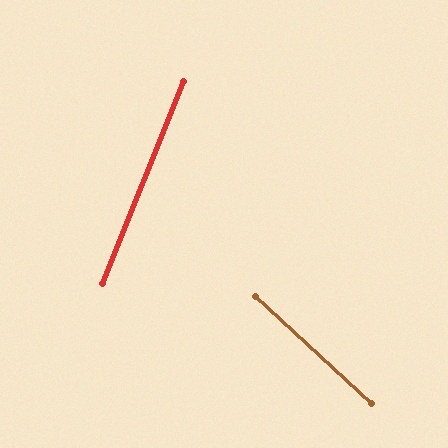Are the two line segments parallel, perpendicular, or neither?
Neither parallel nor perpendicular — they differ by about 69°.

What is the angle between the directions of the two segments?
Approximately 69 degrees.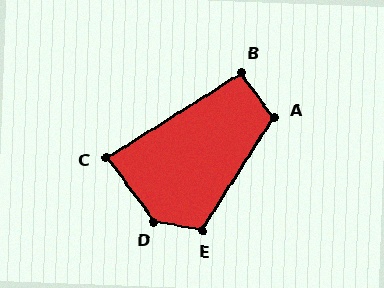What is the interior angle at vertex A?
Approximately 111 degrees (obtuse).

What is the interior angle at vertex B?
Approximately 95 degrees (approximately right).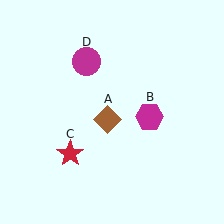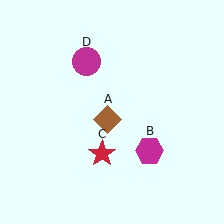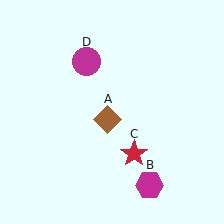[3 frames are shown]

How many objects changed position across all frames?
2 objects changed position: magenta hexagon (object B), red star (object C).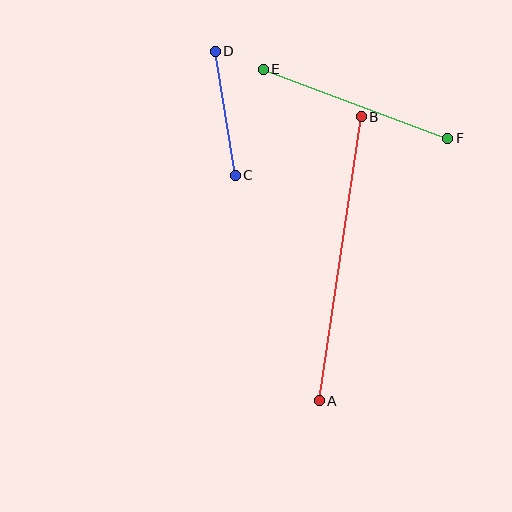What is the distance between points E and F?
The distance is approximately 197 pixels.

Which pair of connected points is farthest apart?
Points A and B are farthest apart.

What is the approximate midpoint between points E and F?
The midpoint is at approximately (355, 104) pixels.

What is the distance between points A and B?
The distance is approximately 288 pixels.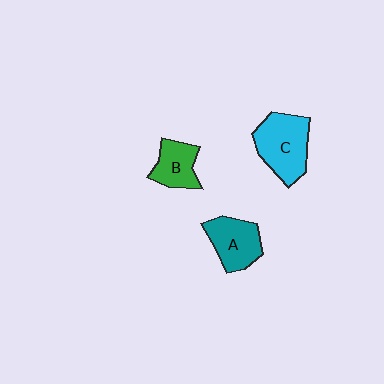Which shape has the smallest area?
Shape B (green).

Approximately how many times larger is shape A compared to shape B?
Approximately 1.2 times.